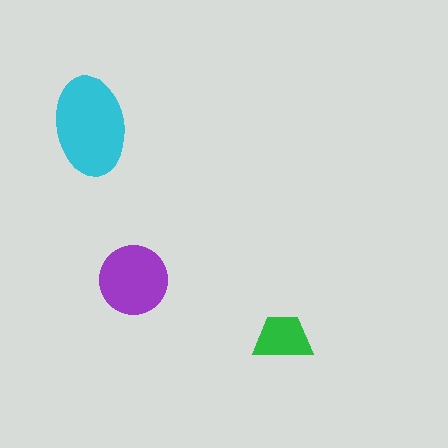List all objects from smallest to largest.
The green trapezoid, the purple circle, the cyan ellipse.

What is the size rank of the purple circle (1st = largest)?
2nd.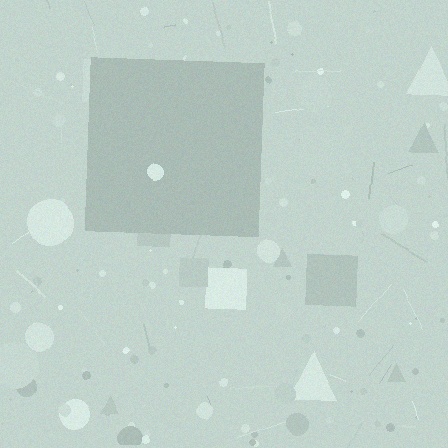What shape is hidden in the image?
A square is hidden in the image.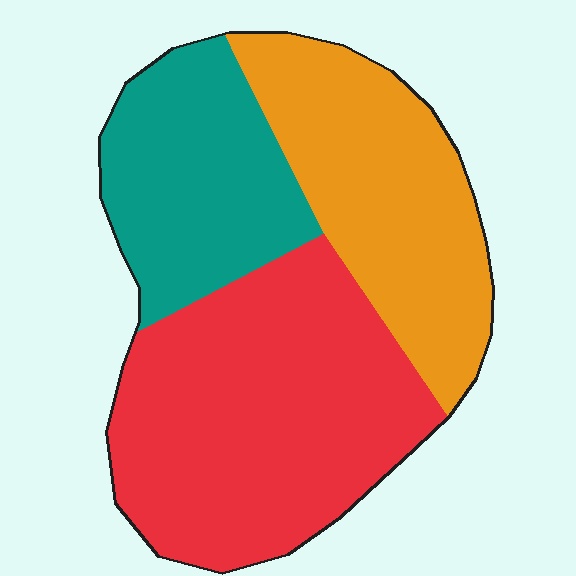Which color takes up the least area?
Teal, at roughly 25%.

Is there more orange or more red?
Red.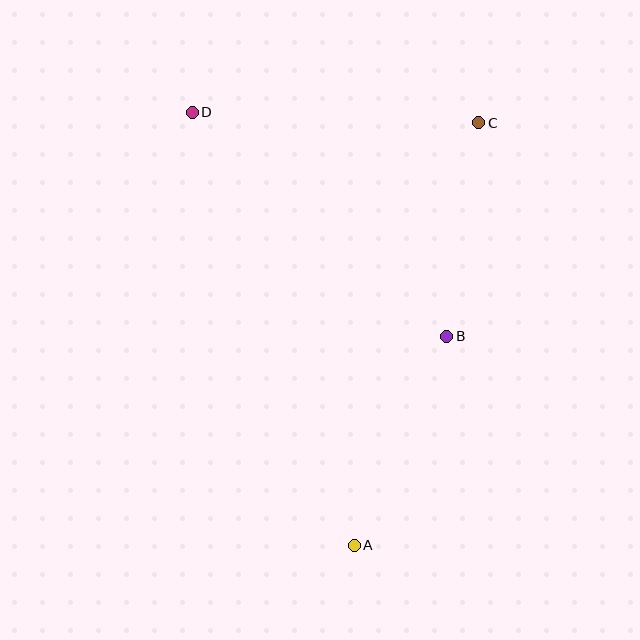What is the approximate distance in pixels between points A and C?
The distance between A and C is approximately 441 pixels.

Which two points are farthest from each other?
Points A and D are farthest from each other.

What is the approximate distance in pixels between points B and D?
The distance between B and D is approximately 339 pixels.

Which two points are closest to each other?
Points B and C are closest to each other.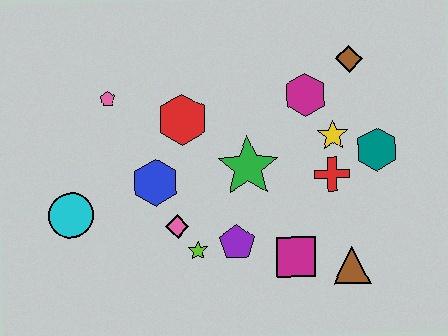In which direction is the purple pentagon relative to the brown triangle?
The purple pentagon is to the left of the brown triangle.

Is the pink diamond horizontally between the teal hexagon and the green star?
No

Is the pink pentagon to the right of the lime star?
No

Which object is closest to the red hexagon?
The blue hexagon is closest to the red hexagon.